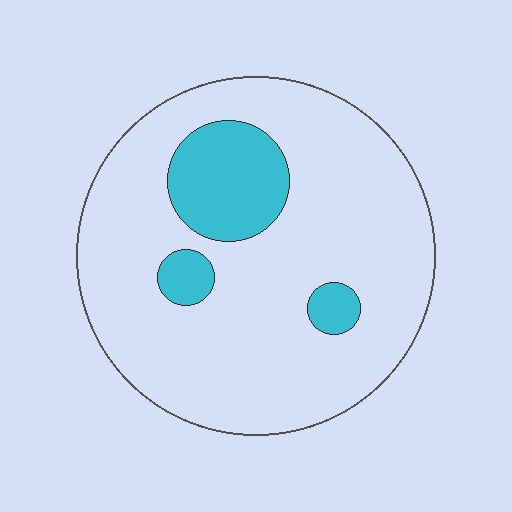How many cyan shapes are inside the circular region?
3.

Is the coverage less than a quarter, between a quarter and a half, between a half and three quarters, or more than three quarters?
Less than a quarter.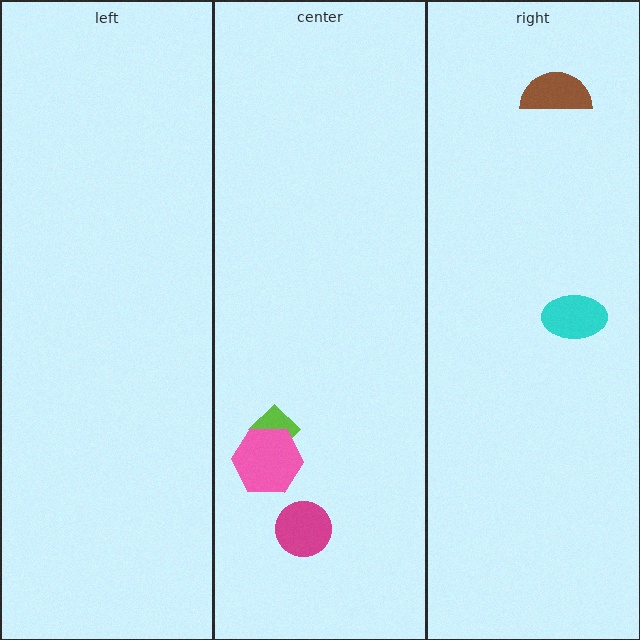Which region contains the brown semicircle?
The right region.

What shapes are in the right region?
The brown semicircle, the cyan ellipse.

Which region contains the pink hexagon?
The center region.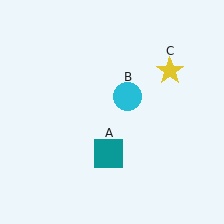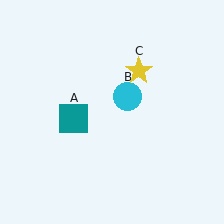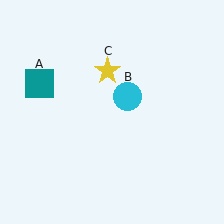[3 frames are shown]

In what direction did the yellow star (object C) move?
The yellow star (object C) moved left.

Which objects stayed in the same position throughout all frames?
Cyan circle (object B) remained stationary.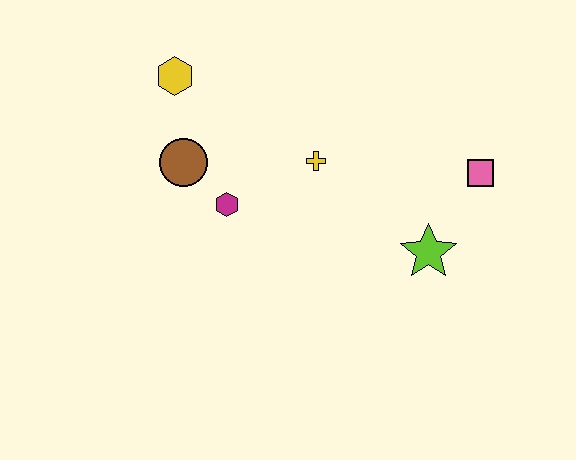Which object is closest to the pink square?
The lime star is closest to the pink square.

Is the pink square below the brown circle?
Yes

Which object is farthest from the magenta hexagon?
The pink square is farthest from the magenta hexagon.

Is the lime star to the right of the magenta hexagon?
Yes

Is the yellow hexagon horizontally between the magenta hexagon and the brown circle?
No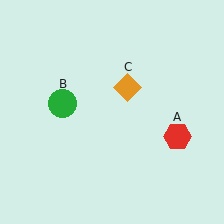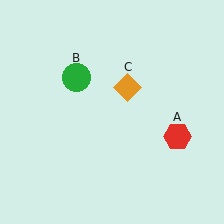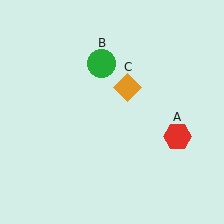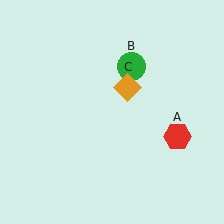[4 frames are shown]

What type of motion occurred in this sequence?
The green circle (object B) rotated clockwise around the center of the scene.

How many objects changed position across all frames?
1 object changed position: green circle (object B).